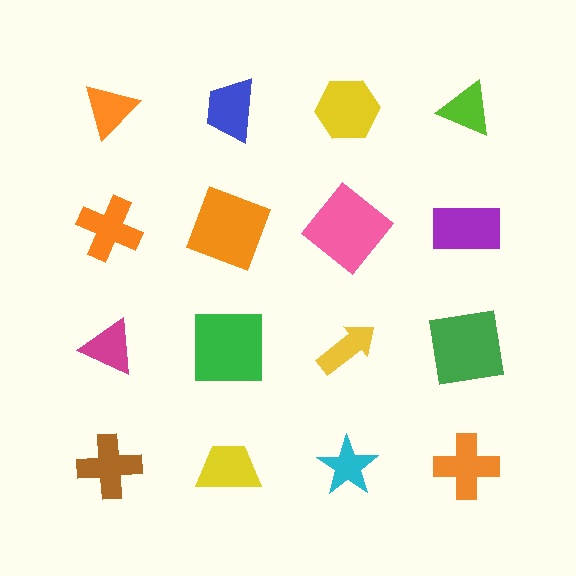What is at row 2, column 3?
A pink diamond.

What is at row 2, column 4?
A purple rectangle.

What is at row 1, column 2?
A blue trapezoid.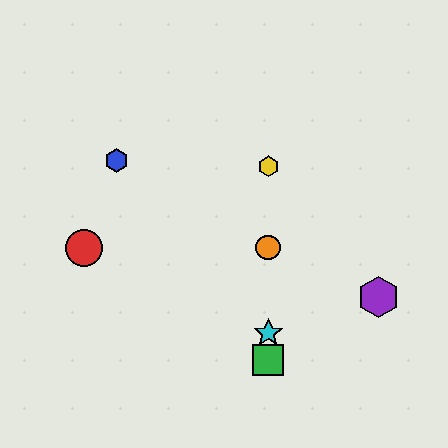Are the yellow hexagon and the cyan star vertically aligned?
Yes, both are at x≈268.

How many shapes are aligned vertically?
4 shapes (the green square, the yellow hexagon, the orange circle, the cyan star) are aligned vertically.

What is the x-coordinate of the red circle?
The red circle is at x≈84.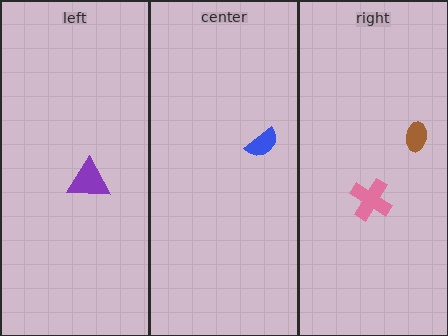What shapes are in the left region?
The purple triangle.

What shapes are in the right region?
The pink cross, the brown ellipse.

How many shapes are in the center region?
1.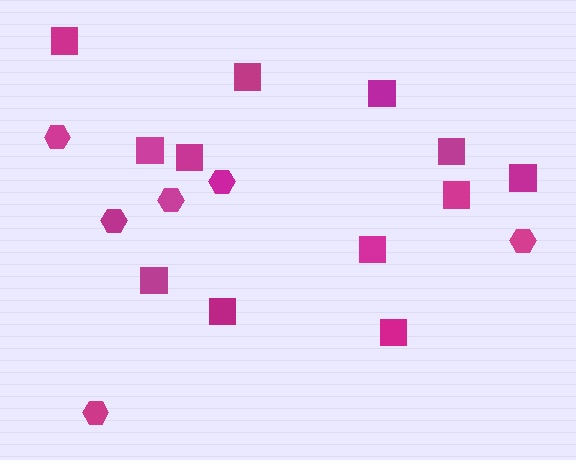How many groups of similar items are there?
There are 2 groups: one group of hexagons (6) and one group of squares (12).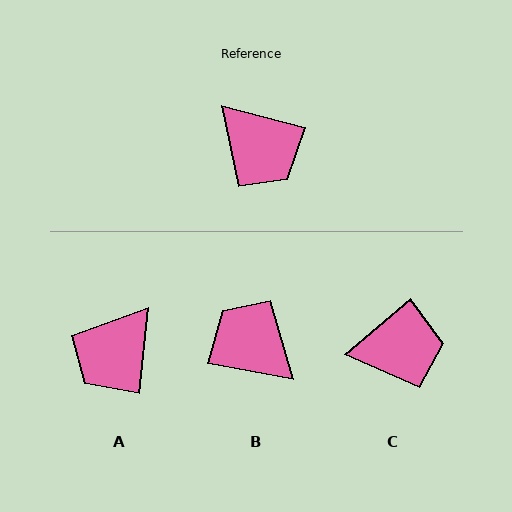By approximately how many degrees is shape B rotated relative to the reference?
Approximately 176 degrees clockwise.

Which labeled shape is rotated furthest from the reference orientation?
B, about 176 degrees away.